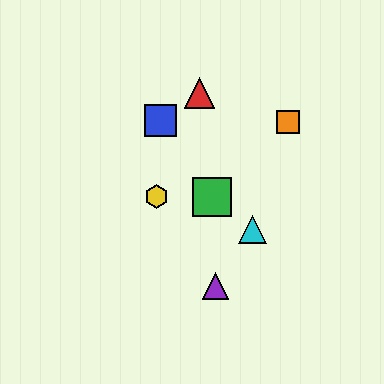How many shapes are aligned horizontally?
2 shapes (the green square, the yellow hexagon) are aligned horizontally.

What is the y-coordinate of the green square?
The green square is at y≈197.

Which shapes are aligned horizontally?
The green square, the yellow hexagon are aligned horizontally.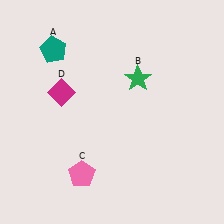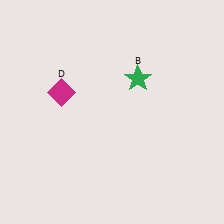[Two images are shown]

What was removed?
The teal pentagon (A), the pink pentagon (C) were removed in Image 2.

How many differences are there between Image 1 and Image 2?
There are 2 differences between the two images.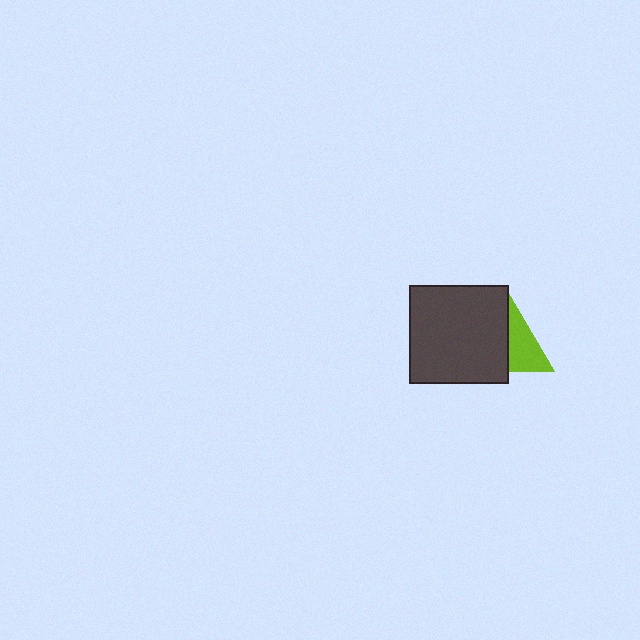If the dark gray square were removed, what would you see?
You would see the complete lime triangle.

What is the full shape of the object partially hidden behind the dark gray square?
The partially hidden object is a lime triangle.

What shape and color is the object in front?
The object in front is a dark gray square.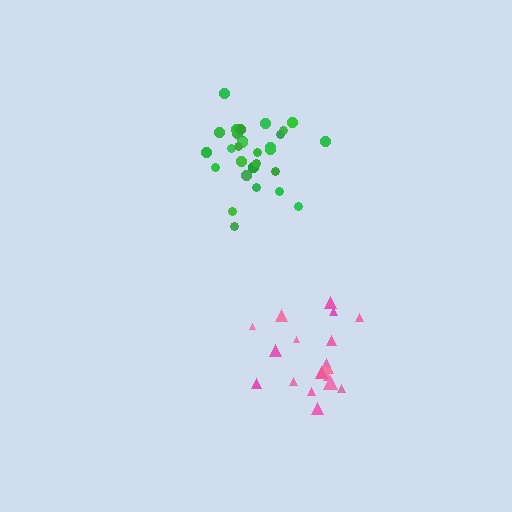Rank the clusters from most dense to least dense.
green, pink.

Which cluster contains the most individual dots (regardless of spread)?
Green (29).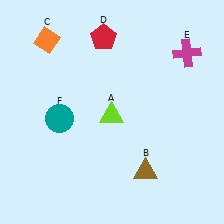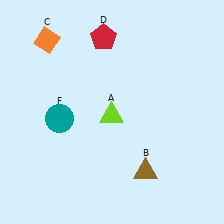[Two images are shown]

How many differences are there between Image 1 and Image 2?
There is 1 difference between the two images.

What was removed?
The magenta cross (E) was removed in Image 2.